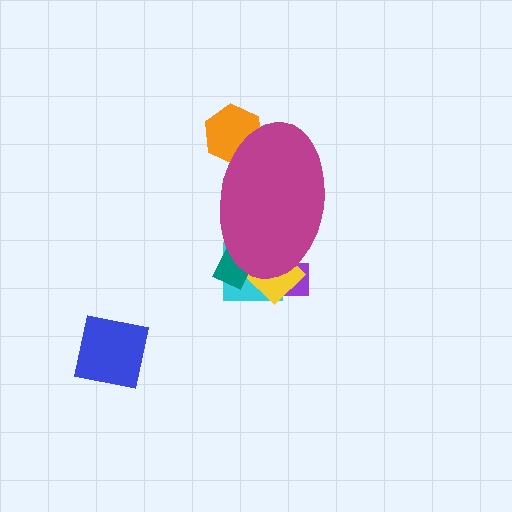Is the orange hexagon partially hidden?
Yes, the orange hexagon is partially hidden behind the magenta ellipse.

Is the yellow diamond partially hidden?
Yes, the yellow diamond is partially hidden behind the magenta ellipse.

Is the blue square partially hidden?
No, the blue square is fully visible.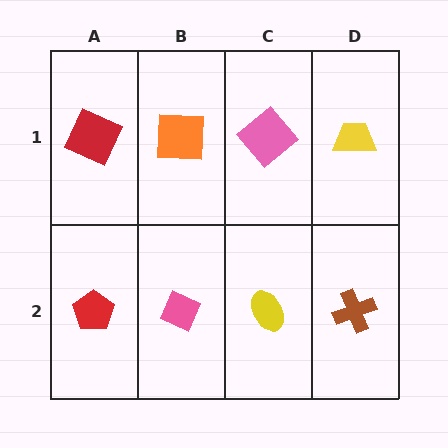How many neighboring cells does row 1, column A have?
2.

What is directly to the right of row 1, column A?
An orange square.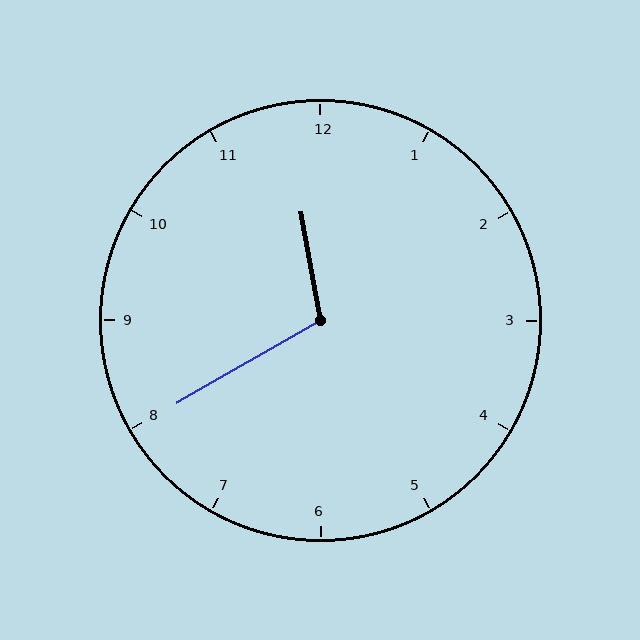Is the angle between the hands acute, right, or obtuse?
It is obtuse.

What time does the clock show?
11:40.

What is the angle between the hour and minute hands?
Approximately 110 degrees.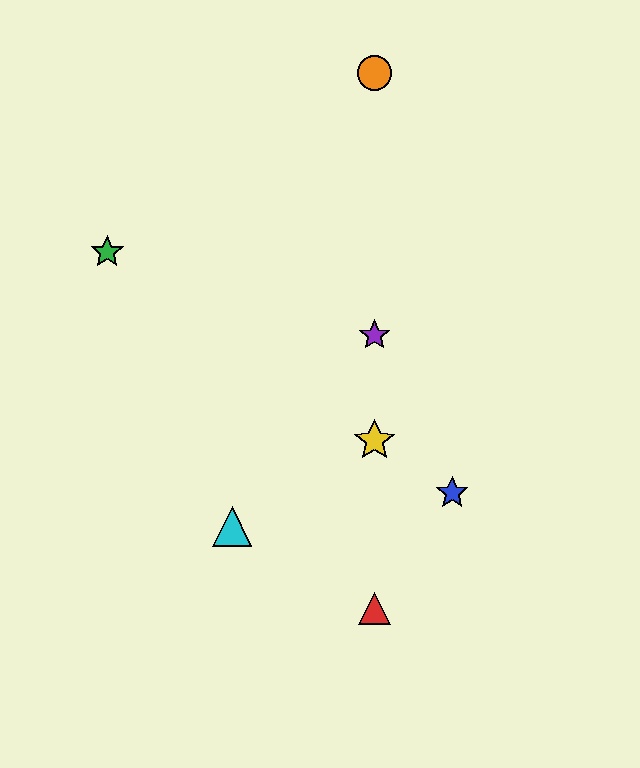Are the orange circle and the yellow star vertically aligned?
Yes, both are at x≈375.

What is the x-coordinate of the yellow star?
The yellow star is at x≈375.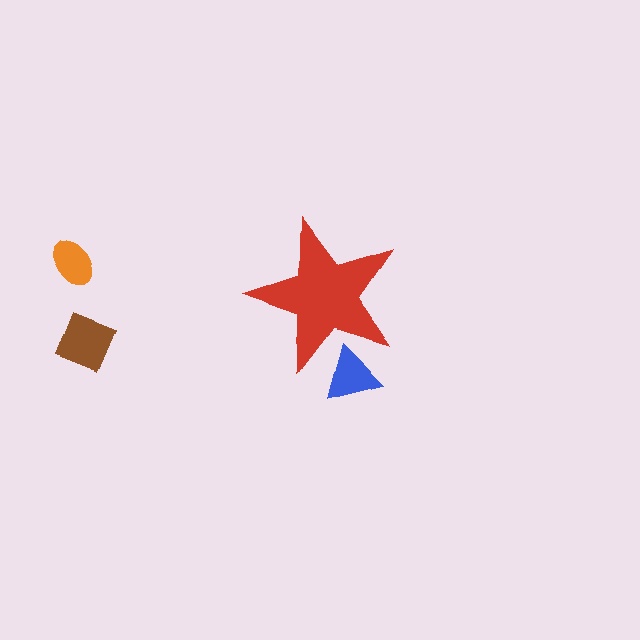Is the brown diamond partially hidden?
No, the brown diamond is fully visible.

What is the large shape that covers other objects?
A red star.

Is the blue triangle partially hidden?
Yes, the blue triangle is partially hidden behind the red star.